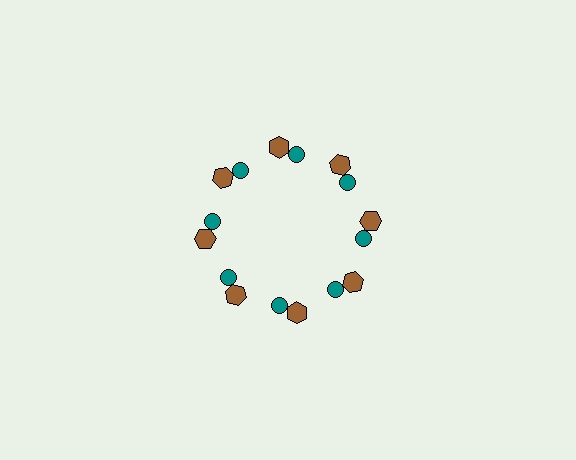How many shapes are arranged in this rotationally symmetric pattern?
There are 16 shapes, arranged in 8 groups of 2.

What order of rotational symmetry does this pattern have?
This pattern has 8-fold rotational symmetry.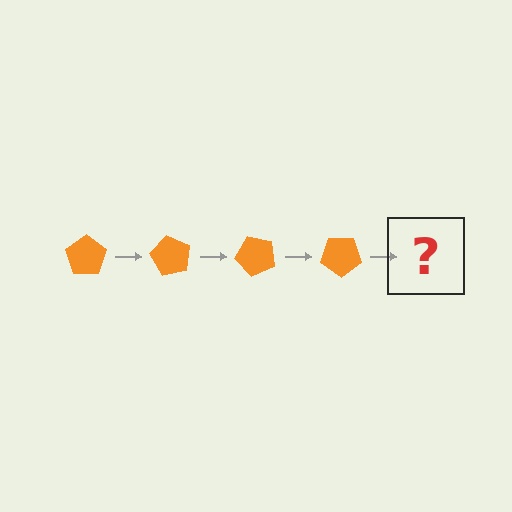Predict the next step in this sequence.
The next step is an orange pentagon rotated 240 degrees.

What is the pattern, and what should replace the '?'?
The pattern is that the pentagon rotates 60 degrees each step. The '?' should be an orange pentagon rotated 240 degrees.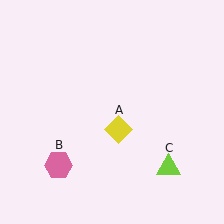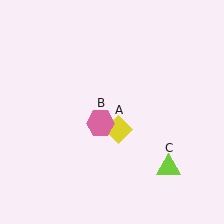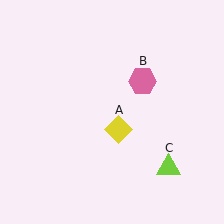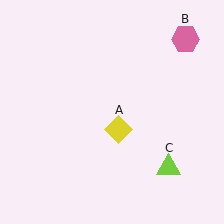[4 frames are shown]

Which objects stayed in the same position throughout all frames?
Yellow diamond (object A) and lime triangle (object C) remained stationary.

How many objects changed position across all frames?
1 object changed position: pink hexagon (object B).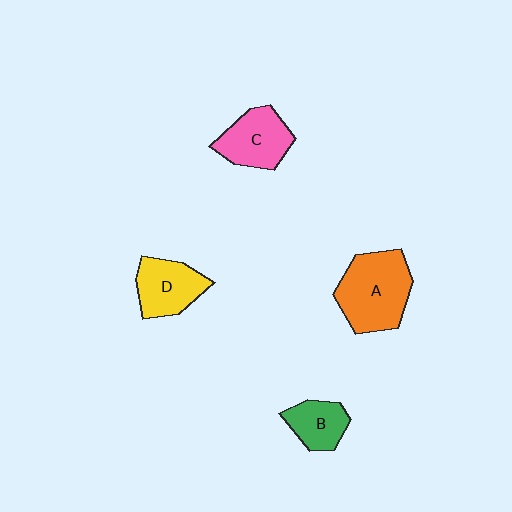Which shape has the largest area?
Shape A (orange).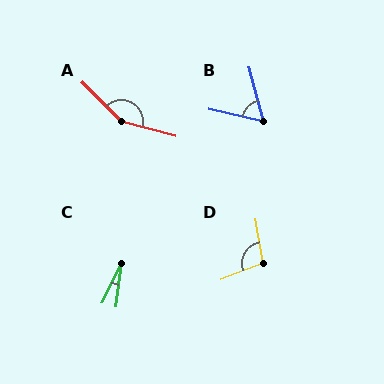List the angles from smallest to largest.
C (19°), B (62°), D (102°), A (150°).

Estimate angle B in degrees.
Approximately 62 degrees.